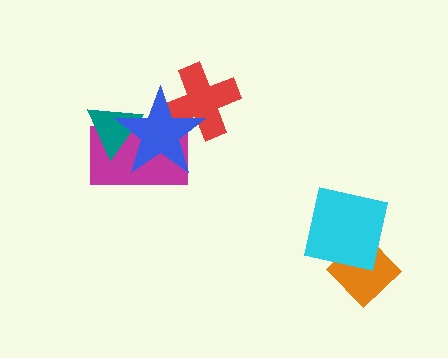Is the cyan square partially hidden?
No, no other shape covers it.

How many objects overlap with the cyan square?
1 object overlaps with the cyan square.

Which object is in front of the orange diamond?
The cyan square is in front of the orange diamond.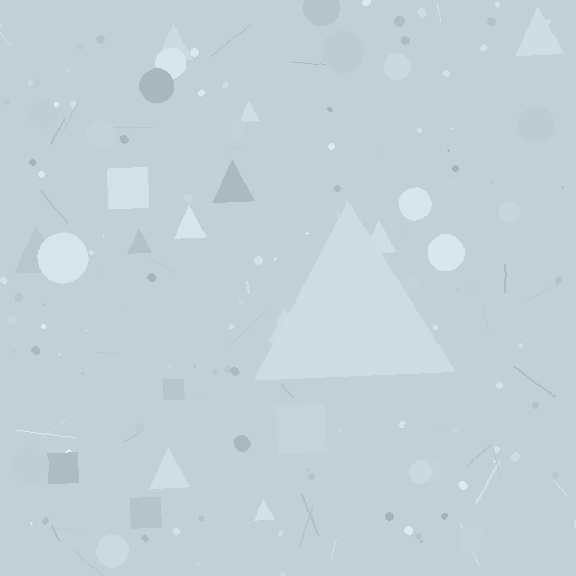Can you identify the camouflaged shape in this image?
The camouflaged shape is a triangle.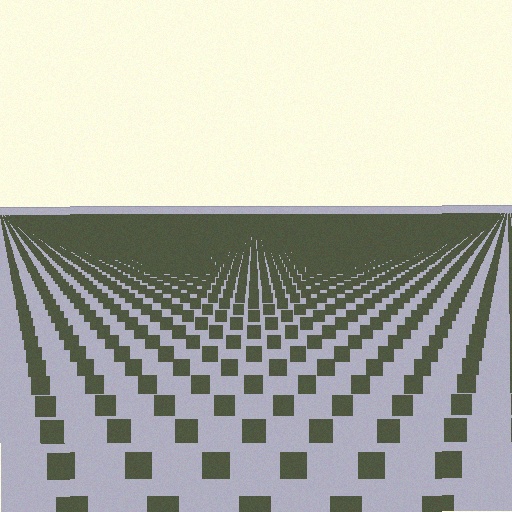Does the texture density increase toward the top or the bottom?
Density increases toward the top.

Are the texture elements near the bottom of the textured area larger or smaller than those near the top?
Larger. Near the bottom, elements are closer to the viewer and appear at a bigger on-screen size.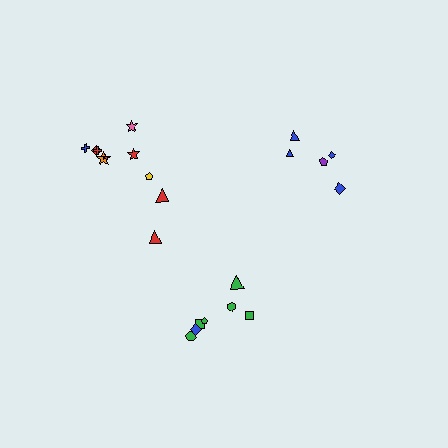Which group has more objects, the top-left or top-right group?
The top-left group.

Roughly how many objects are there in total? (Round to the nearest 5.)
Roughly 20 objects in total.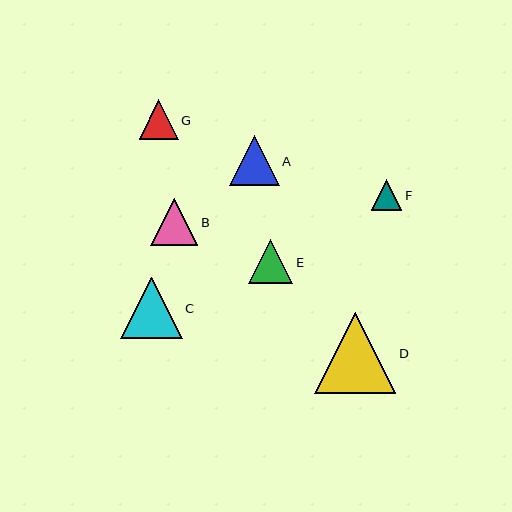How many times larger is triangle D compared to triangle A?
Triangle D is approximately 1.6 times the size of triangle A.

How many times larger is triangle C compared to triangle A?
Triangle C is approximately 1.2 times the size of triangle A.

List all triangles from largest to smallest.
From largest to smallest: D, C, A, B, E, G, F.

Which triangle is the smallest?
Triangle F is the smallest with a size of approximately 30 pixels.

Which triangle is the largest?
Triangle D is the largest with a size of approximately 81 pixels.